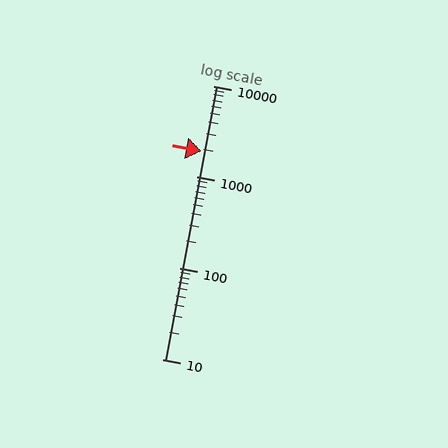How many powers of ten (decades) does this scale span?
The scale spans 3 decades, from 10 to 10000.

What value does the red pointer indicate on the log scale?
The pointer indicates approximately 1900.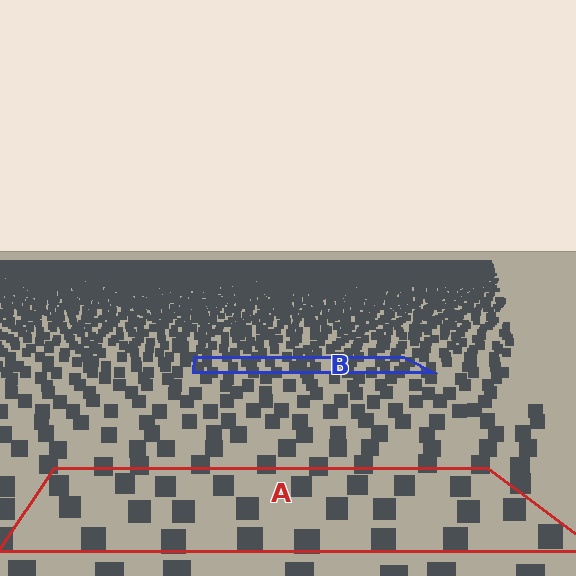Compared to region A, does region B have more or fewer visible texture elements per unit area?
Region B has more texture elements per unit area — they are packed more densely because it is farther away.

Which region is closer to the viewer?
Region A is closer. The texture elements there are larger and more spread out.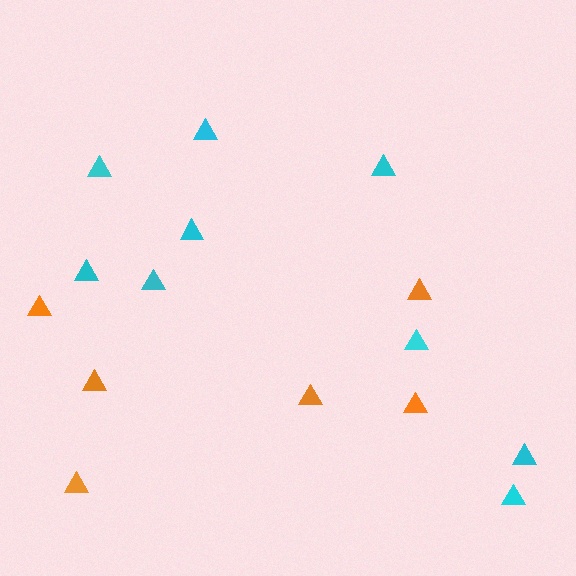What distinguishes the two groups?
There are 2 groups: one group of cyan triangles (9) and one group of orange triangles (6).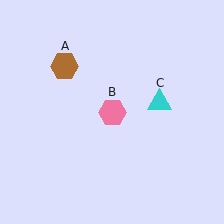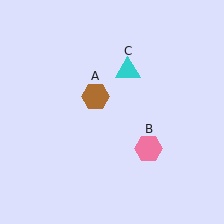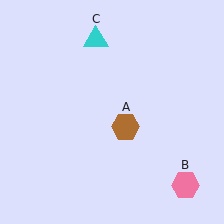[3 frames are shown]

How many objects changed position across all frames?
3 objects changed position: brown hexagon (object A), pink hexagon (object B), cyan triangle (object C).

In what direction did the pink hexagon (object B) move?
The pink hexagon (object B) moved down and to the right.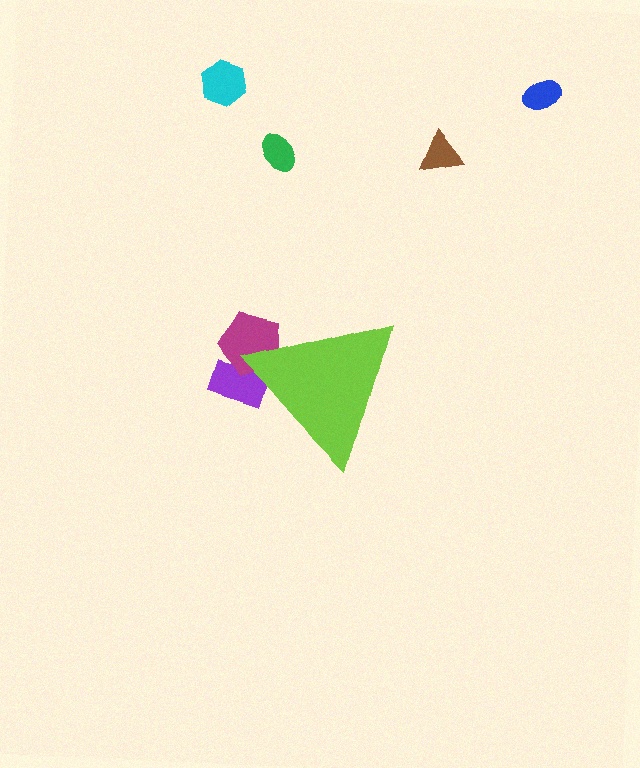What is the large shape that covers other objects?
A lime triangle.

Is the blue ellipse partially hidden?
No, the blue ellipse is fully visible.